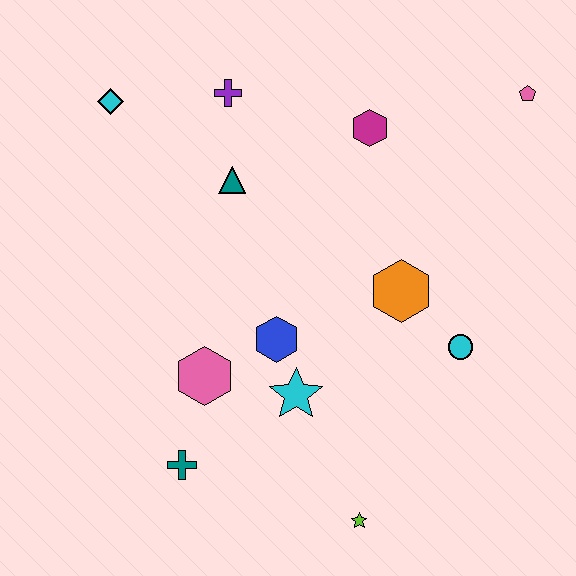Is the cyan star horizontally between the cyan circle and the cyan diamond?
Yes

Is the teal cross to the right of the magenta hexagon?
No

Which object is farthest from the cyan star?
The pink pentagon is farthest from the cyan star.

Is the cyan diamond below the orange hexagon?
No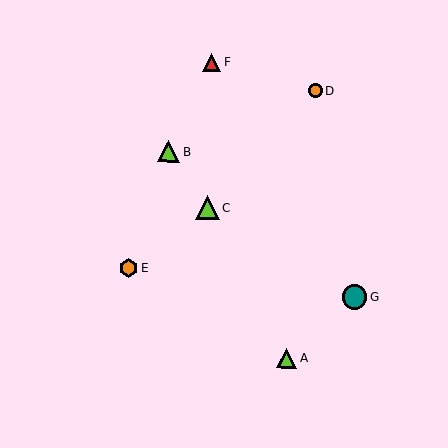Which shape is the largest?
The teal circle (labeled G) is the largest.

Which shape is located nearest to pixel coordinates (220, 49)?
The red triangle (labeled F) at (212, 62) is nearest to that location.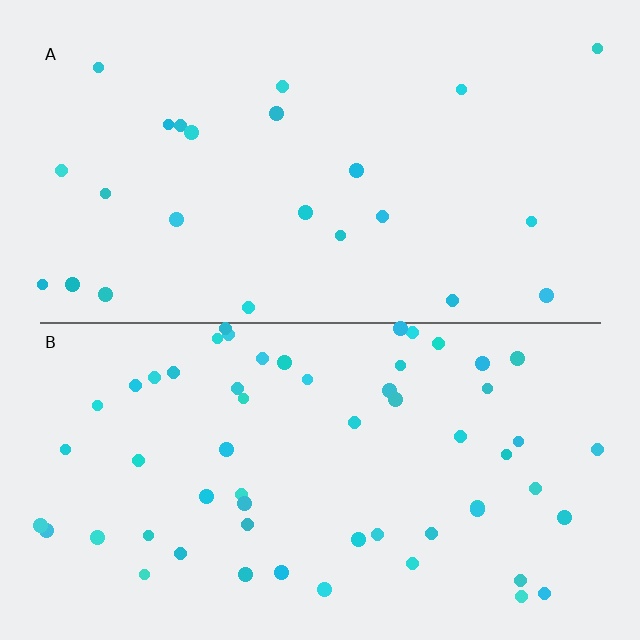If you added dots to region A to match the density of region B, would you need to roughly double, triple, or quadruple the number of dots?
Approximately double.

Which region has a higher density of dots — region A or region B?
B (the bottom).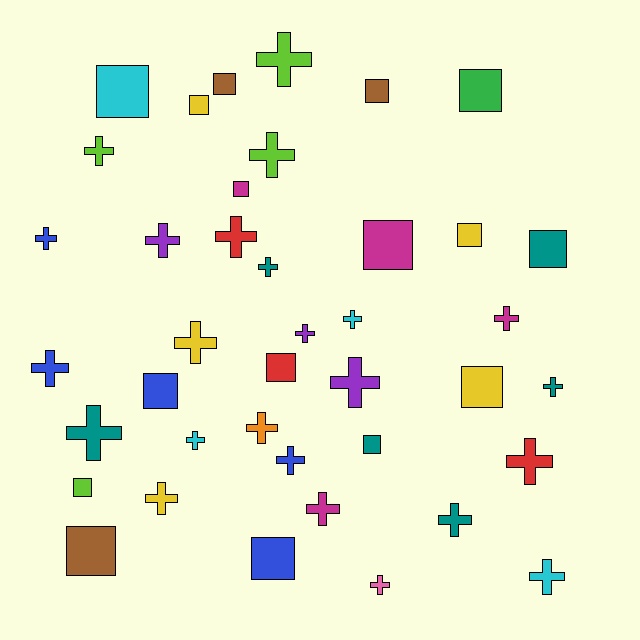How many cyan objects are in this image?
There are 4 cyan objects.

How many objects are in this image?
There are 40 objects.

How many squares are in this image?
There are 16 squares.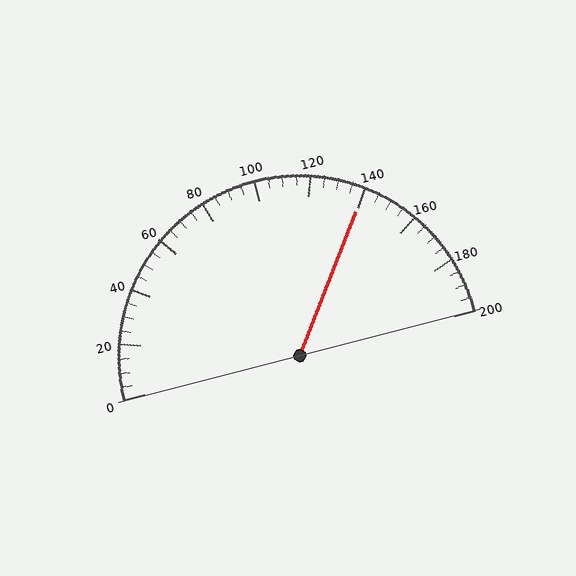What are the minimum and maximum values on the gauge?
The gauge ranges from 0 to 200.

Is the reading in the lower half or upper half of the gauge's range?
The reading is in the upper half of the range (0 to 200).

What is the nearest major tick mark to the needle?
The nearest major tick mark is 140.